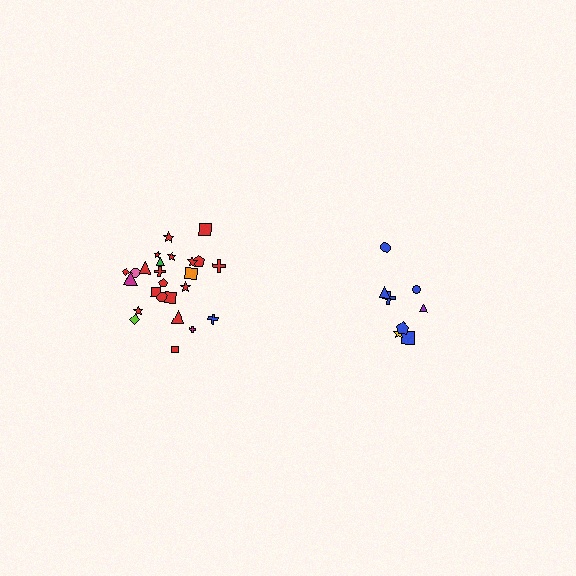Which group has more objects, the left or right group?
The left group.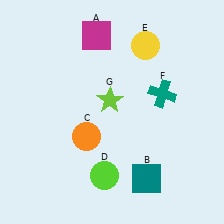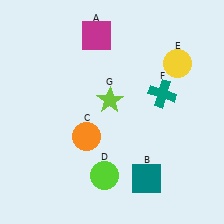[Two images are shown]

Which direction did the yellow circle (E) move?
The yellow circle (E) moved right.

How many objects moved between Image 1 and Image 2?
1 object moved between the two images.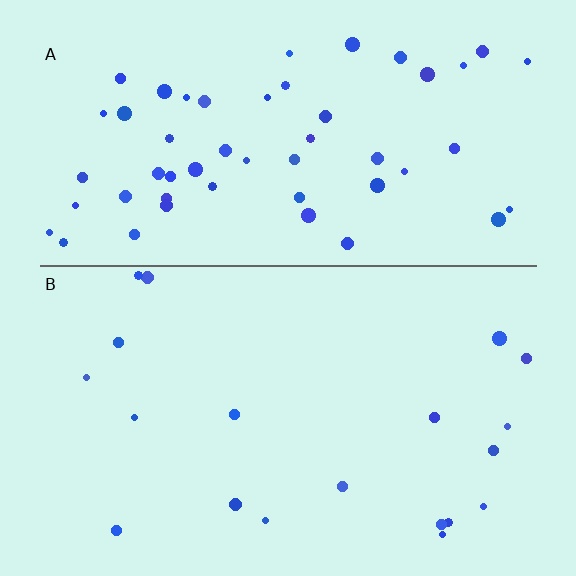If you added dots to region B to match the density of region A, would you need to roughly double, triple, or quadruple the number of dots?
Approximately triple.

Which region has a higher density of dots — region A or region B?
A (the top).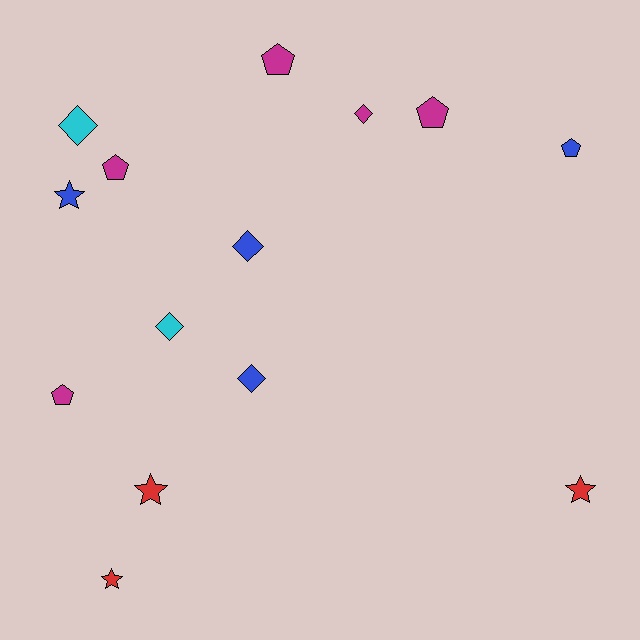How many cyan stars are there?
There are no cyan stars.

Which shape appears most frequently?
Diamond, with 5 objects.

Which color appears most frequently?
Magenta, with 5 objects.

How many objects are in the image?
There are 14 objects.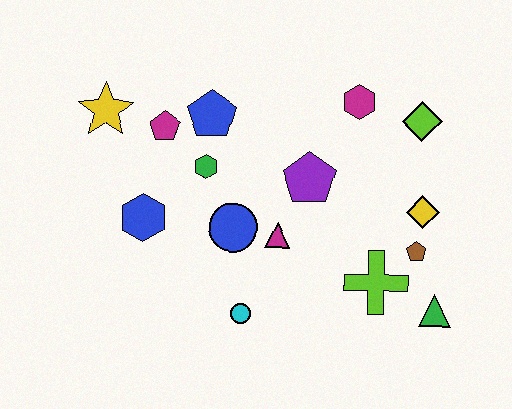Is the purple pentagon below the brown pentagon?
No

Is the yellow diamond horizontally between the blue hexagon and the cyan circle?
No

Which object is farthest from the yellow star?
The green triangle is farthest from the yellow star.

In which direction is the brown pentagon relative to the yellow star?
The brown pentagon is to the right of the yellow star.